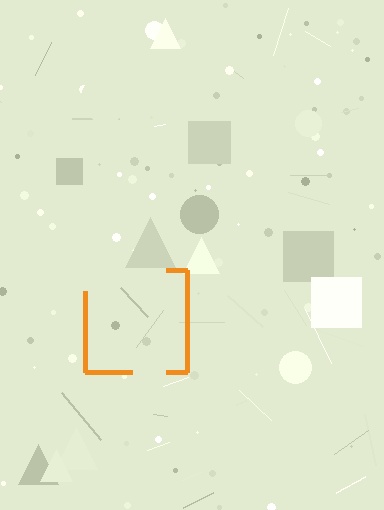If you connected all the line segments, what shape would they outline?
They would outline a square.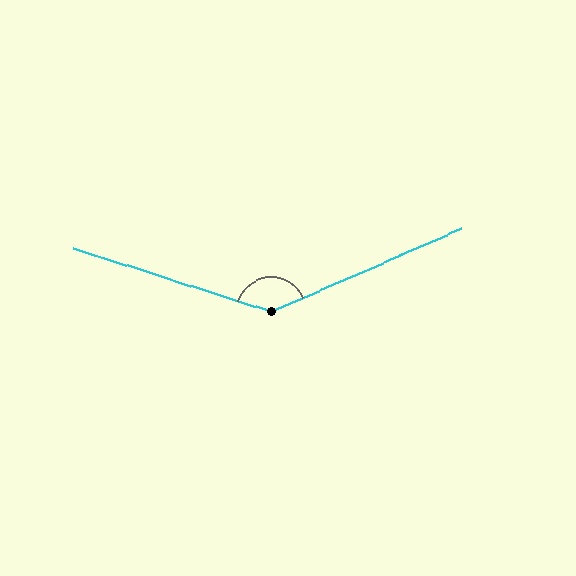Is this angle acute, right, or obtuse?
It is obtuse.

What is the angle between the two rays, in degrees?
Approximately 138 degrees.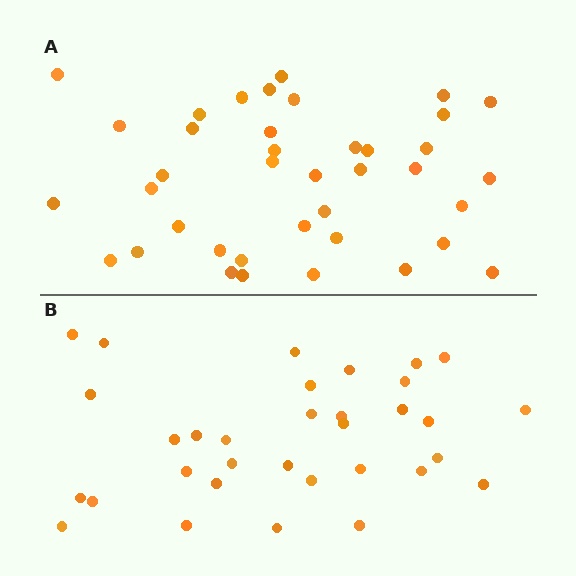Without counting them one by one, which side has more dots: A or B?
Region A (the top region) has more dots.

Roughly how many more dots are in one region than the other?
Region A has about 6 more dots than region B.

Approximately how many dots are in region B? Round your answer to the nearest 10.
About 30 dots. (The exact count is 33, which rounds to 30.)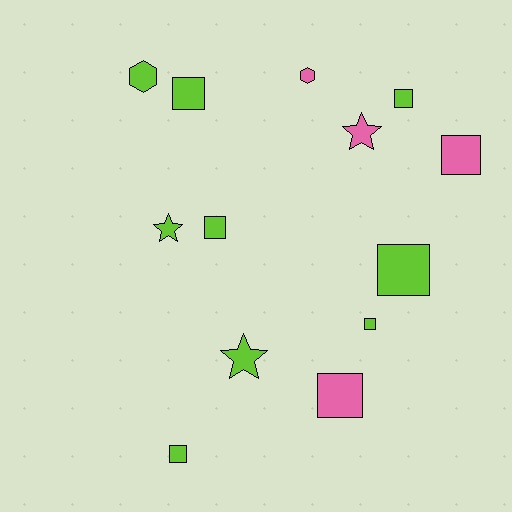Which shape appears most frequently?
Square, with 8 objects.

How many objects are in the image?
There are 13 objects.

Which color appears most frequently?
Lime, with 9 objects.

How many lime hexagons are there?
There is 1 lime hexagon.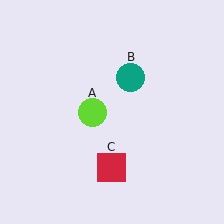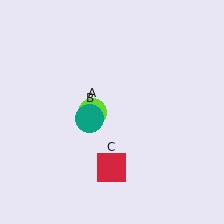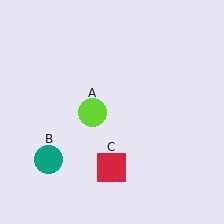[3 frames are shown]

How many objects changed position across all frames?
1 object changed position: teal circle (object B).